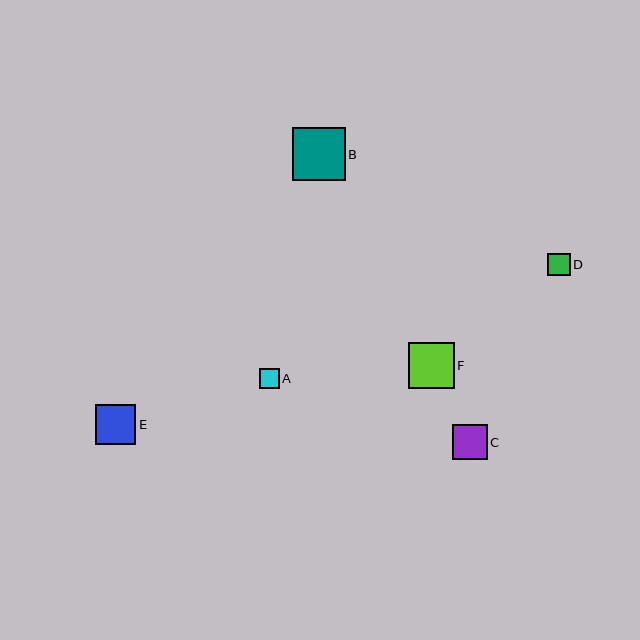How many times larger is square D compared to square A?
Square D is approximately 1.1 times the size of square A.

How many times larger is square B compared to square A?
Square B is approximately 2.7 times the size of square A.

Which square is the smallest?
Square A is the smallest with a size of approximately 20 pixels.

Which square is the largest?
Square B is the largest with a size of approximately 52 pixels.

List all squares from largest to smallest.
From largest to smallest: B, F, E, C, D, A.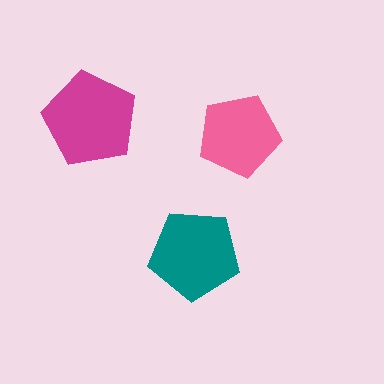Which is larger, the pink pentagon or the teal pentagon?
The teal one.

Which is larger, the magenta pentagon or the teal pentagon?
The magenta one.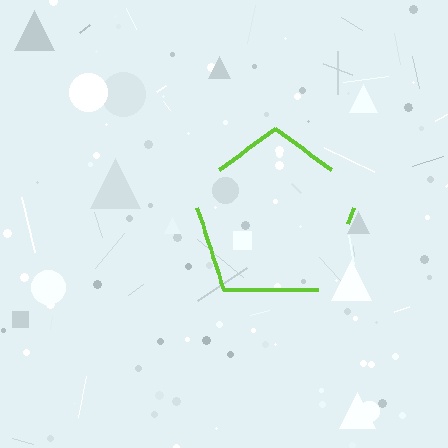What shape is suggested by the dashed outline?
The dashed outline suggests a pentagon.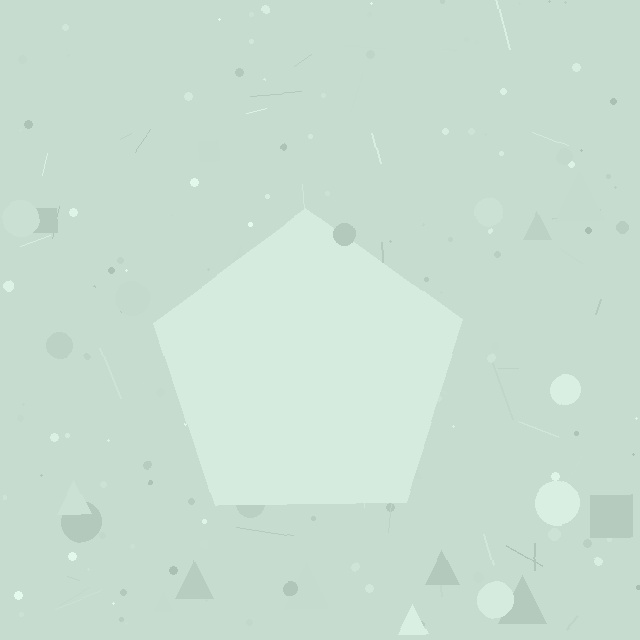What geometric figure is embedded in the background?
A pentagon is embedded in the background.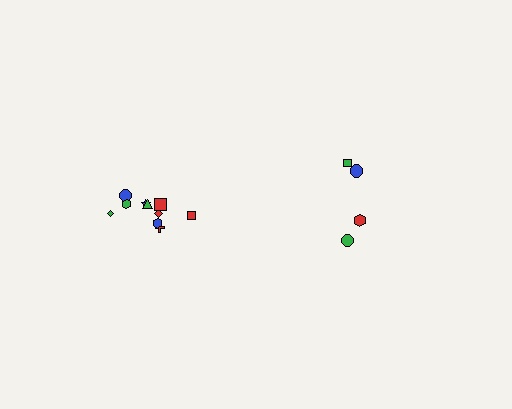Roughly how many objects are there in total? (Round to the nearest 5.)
Roughly 15 objects in total.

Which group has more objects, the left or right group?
The left group.